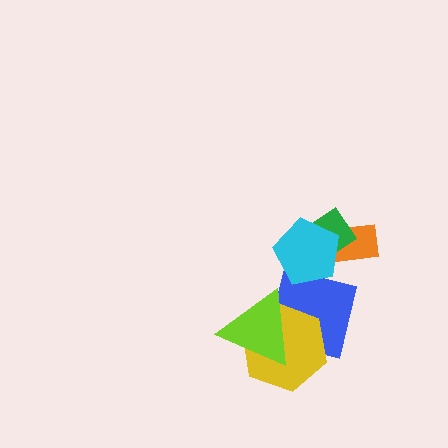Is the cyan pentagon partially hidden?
No, no other shape covers it.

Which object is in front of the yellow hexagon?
The lime triangle is in front of the yellow hexagon.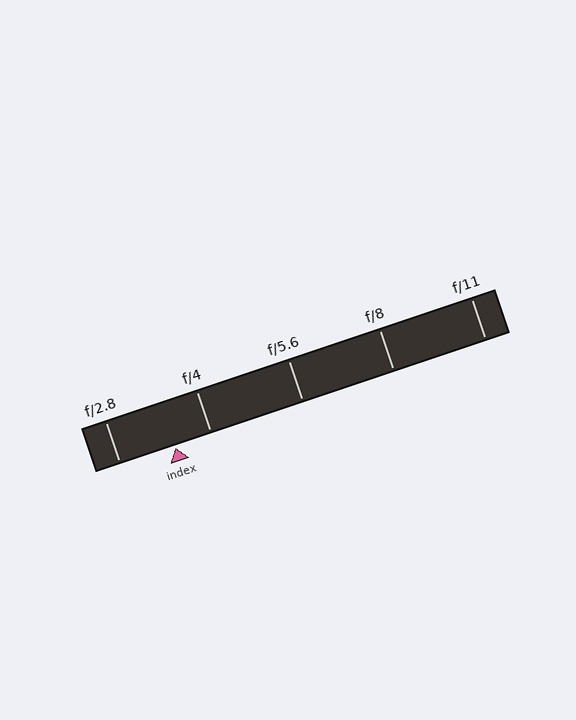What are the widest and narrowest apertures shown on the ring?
The widest aperture shown is f/2.8 and the narrowest is f/11.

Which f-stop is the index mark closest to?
The index mark is closest to f/4.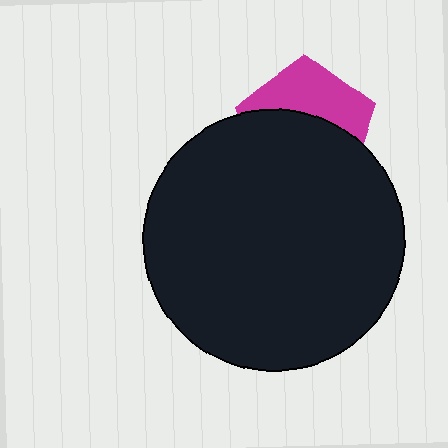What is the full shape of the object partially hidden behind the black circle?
The partially hidden object is a magenta pentagon.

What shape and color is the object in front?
The object in front is a black circle.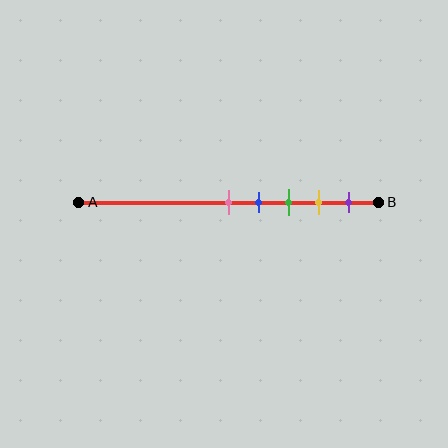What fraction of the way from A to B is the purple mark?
The purple mark is approximately 90% (0.9) of the way from A to B.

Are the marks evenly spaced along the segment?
Yes, the marks are approximately evenly spaced.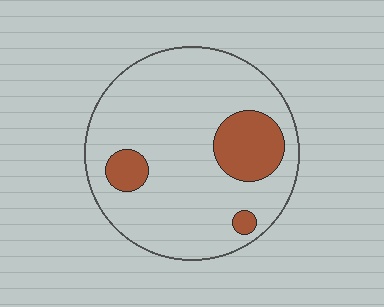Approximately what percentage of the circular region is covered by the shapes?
Approximately 15%.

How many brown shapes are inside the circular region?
3.